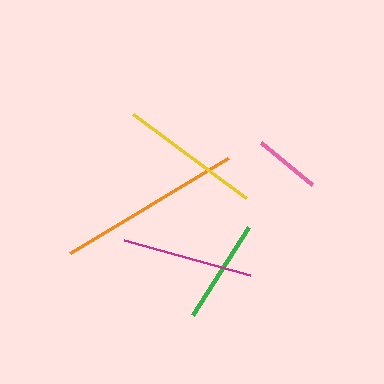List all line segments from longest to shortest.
From longest to shortest: orange, yellow, magenta, green, pink.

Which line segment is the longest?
The orange line is the longest at approximately 184 pixels.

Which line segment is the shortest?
The pink line is the shortest at approximately 66 pixels.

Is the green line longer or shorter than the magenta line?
The magenta line is longer than the green line.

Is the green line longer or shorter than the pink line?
The green line is longer than the pink line.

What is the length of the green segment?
The green segment is approximately 104 pixels long.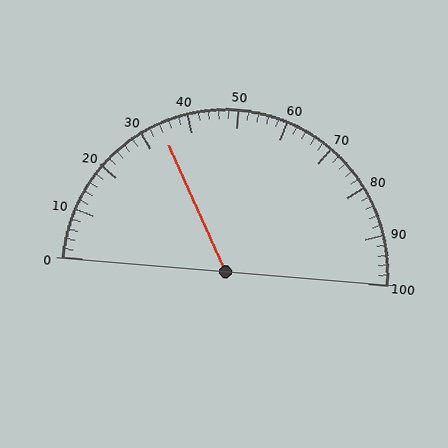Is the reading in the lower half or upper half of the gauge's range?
The reading is in the lower half of the range (0 to 100).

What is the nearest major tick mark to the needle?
The nearest major tick mark is 30.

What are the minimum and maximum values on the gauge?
The gauge ranges from 0 to 100.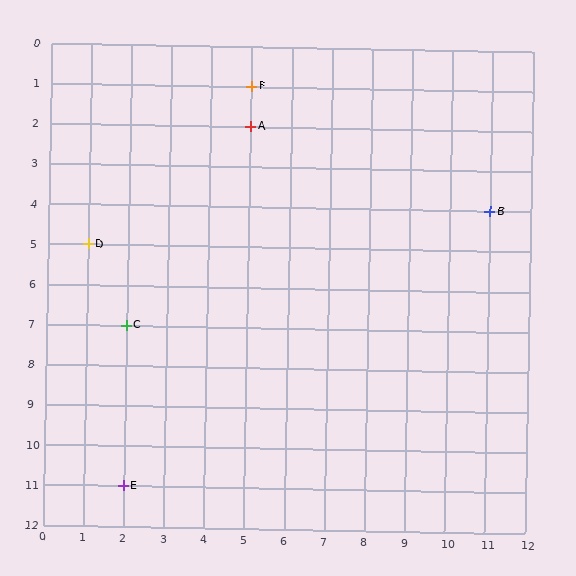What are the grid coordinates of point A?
Point A is at grid coordinates (5, 2).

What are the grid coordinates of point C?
Point C is at grid coordinates (2, 7).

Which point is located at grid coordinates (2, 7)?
Point C is at (2, 7).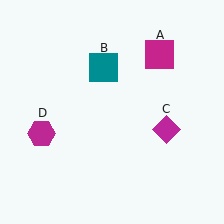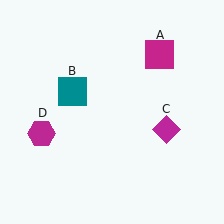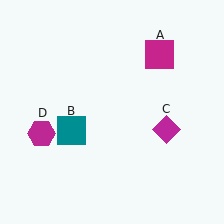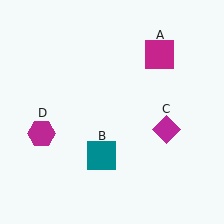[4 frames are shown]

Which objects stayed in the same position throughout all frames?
Magenta square (object A) and magenta diamond (object C) and magenta hexagon (object D) remained stationary.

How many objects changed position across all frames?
1 object changed position: teal square (object B).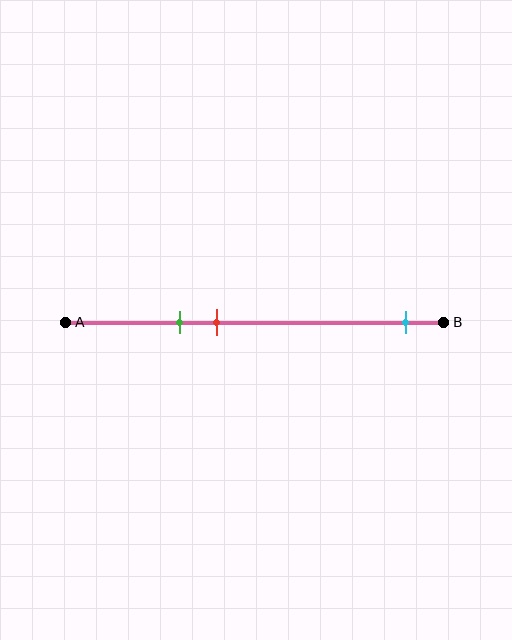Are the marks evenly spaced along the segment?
No, the marks are not evenly spaced.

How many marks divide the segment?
There are 3 marks dividing the segment.